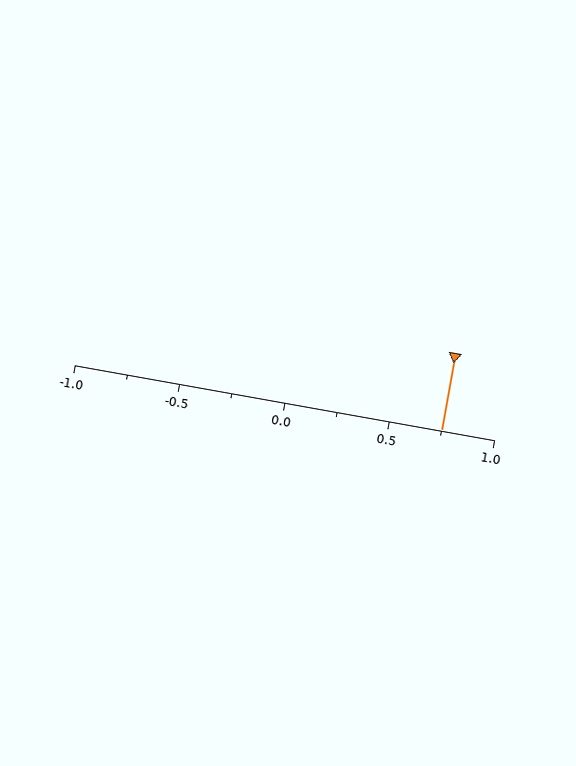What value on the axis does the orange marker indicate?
The marker indicates approximately 0.75.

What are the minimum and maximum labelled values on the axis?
The axis runs from -1.0 to 1.0.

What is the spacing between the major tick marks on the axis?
The major ticks are spaced 0.5 apart.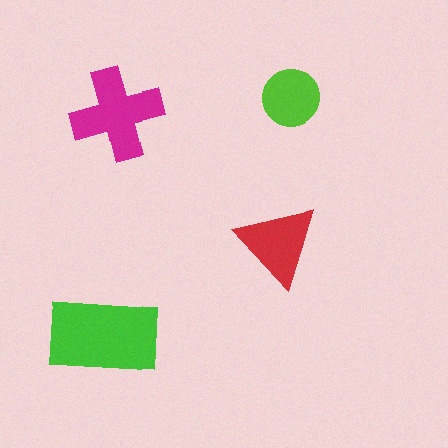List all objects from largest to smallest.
The green rectangle, the magenta cross, the red triangle, the lime circle.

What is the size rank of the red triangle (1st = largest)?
3rd.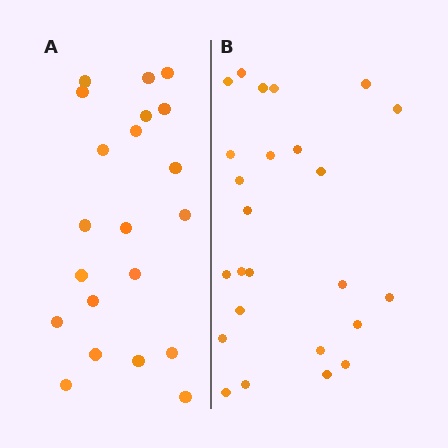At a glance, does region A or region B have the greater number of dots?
Region B (the right region) has more dots.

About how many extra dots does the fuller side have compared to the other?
Region B has about 4 more dots than region A.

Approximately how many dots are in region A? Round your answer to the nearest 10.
About 20 dots. (The exact count is 21, which rounds to 20.)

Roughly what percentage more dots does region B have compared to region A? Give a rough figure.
About 20% more.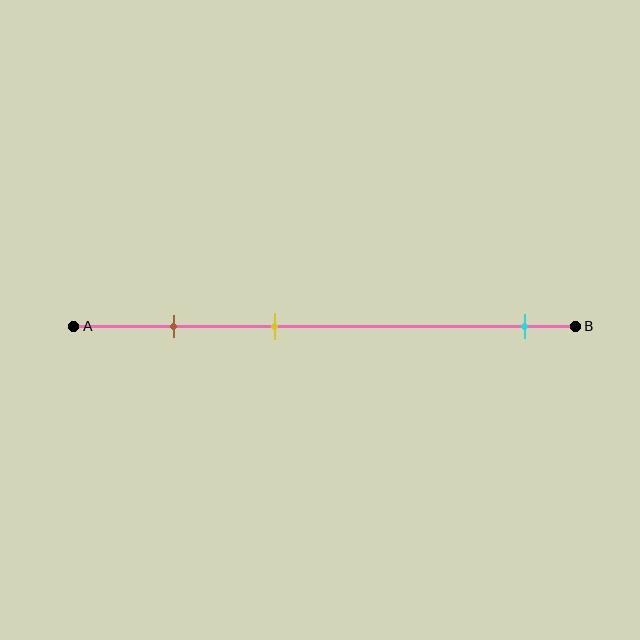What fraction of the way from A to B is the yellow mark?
The yellow mark is approximately 40% (0.4) of the way from A to B.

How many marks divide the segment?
There are 3 marks dividing the segment.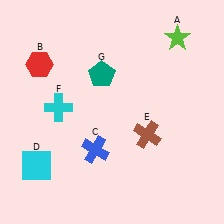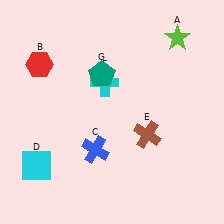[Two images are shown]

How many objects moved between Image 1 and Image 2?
1 object moved between the two images.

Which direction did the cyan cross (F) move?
The cyan cross (F) moved right.